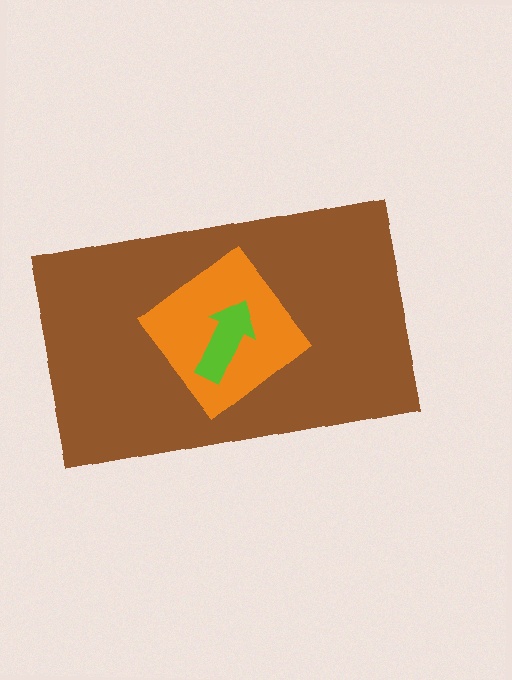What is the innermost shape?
The lime arrow.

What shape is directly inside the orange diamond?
The lime arrow.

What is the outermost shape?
The brown rectangle.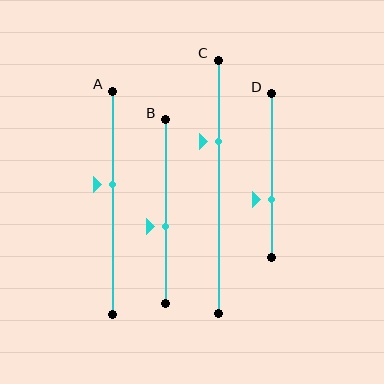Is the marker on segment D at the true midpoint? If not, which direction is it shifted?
No, the marker on segment D is shifted downward by about 15% of the segment length.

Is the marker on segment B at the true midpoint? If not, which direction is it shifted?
No, the marker on segment B is shifted downward by about 8% of the segment length.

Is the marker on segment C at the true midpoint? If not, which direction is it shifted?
No, the marker on segment C is shifted upward by about 18% of the segment length.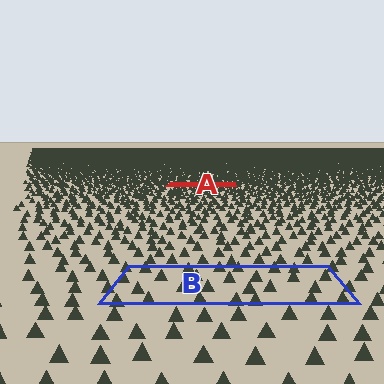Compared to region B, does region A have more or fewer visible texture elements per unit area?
Region A has more texture elements per unit area — they are packed more densely because it is farther away.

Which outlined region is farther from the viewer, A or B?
Region A is farther from the viewer — the texture elements inside it appear smaller and more densely packed.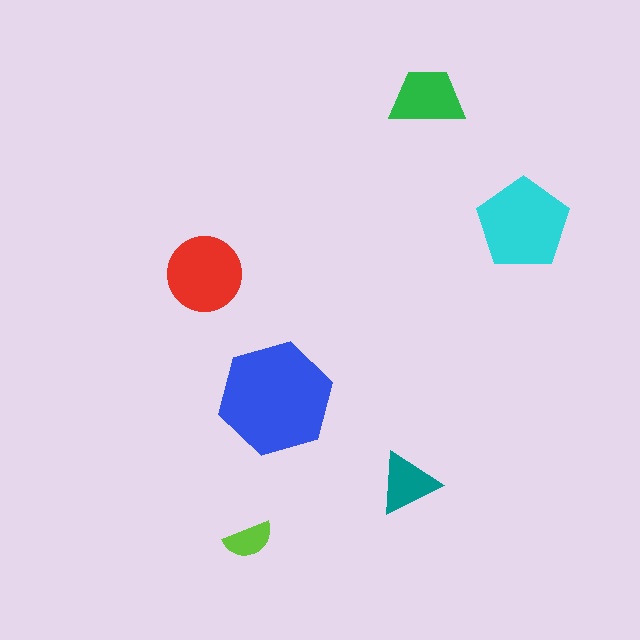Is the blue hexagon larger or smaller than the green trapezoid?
Larger.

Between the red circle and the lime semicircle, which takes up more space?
The red circle.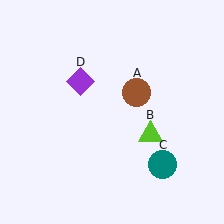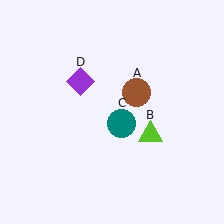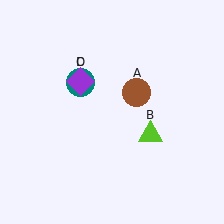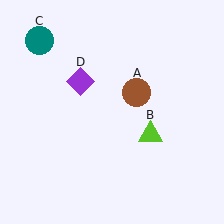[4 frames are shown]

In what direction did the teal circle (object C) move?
The teal circle (object C) moved up and to the left.